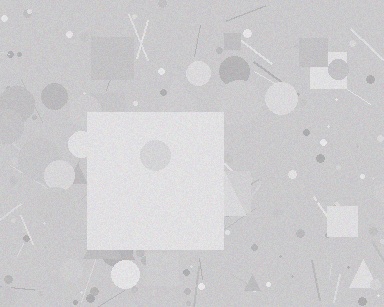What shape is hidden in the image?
A square is hidden in the image.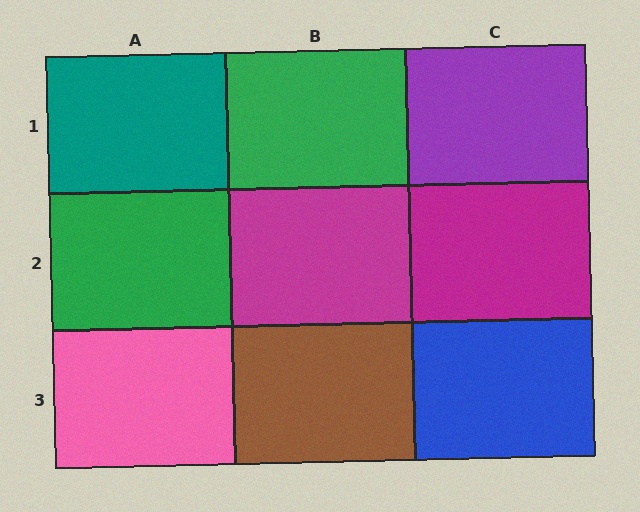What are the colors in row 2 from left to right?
Green, magenta, magenta.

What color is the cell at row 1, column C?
Purple.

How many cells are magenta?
2 cells are magenta.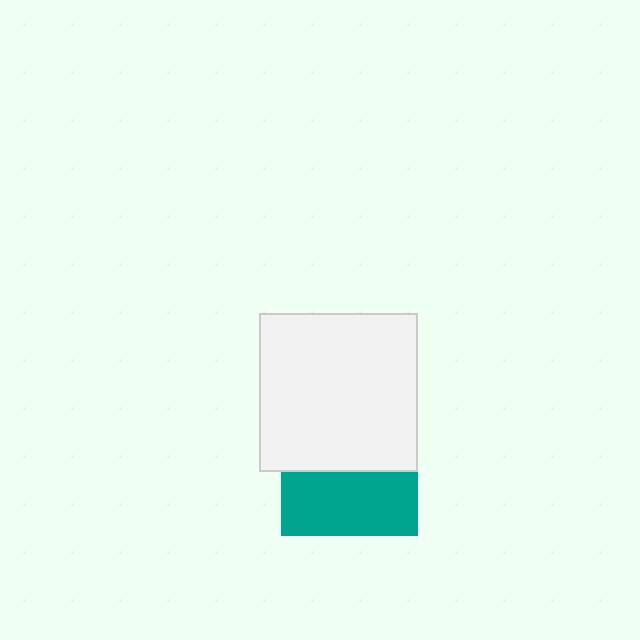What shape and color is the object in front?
The object in front is a white square.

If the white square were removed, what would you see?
You would see the complete teal square.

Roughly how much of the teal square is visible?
About half of it is visible (roughly 47%).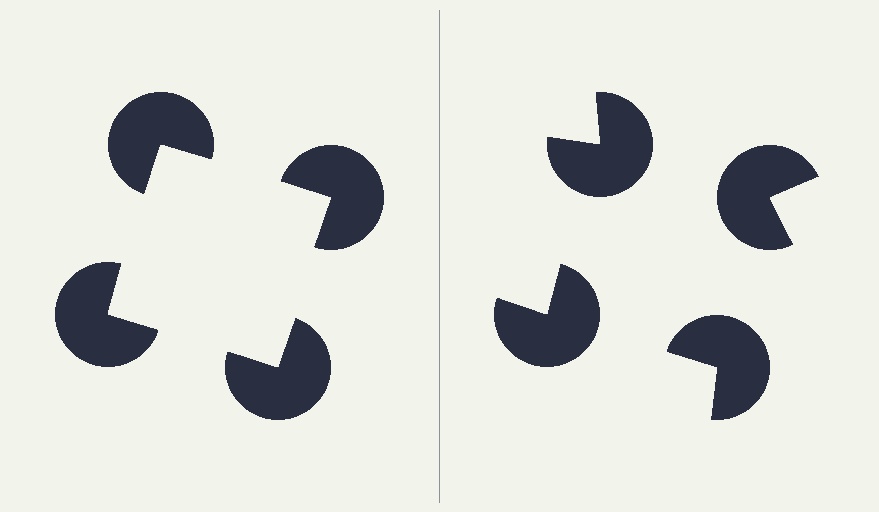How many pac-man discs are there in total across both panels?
8 — 4 on each side.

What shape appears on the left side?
An illusory square.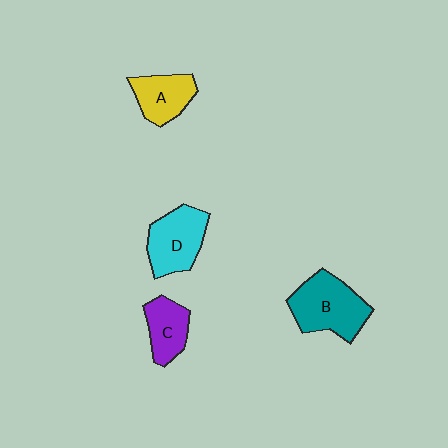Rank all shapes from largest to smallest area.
From largest to smallest: B (teal), D (cyan), A (yellow), C (purple).